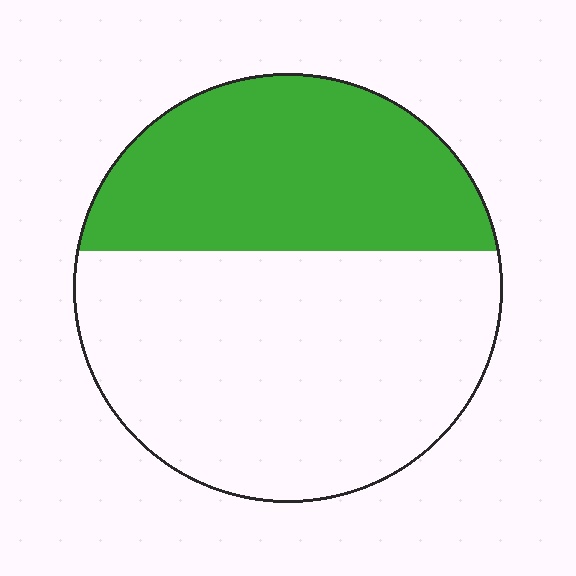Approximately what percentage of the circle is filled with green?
Approximately 40%.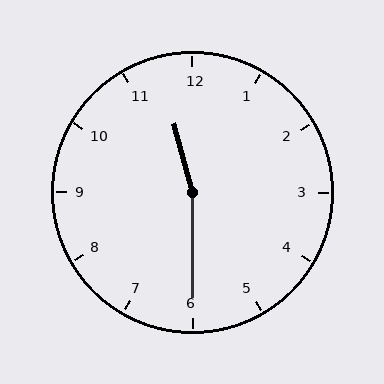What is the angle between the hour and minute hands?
Approximately 165 degrees.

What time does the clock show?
11:30.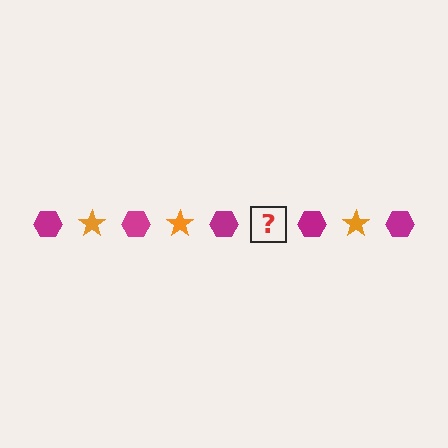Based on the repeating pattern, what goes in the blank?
The blank should be an orange star.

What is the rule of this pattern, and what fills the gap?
The rule is that the pattern alternates between magenta hexagon and orange star. The gap should be filled with an orange star.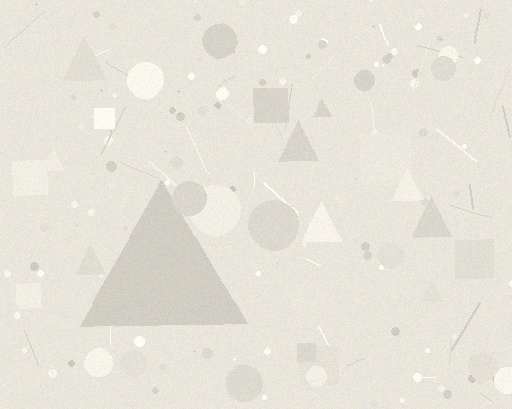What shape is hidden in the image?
A triangle is hidden in the image.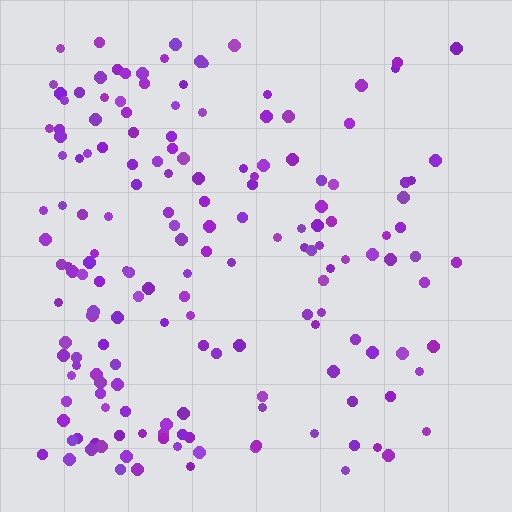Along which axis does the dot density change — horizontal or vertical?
Horizontal.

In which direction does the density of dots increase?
From right to left, with the left side densest.